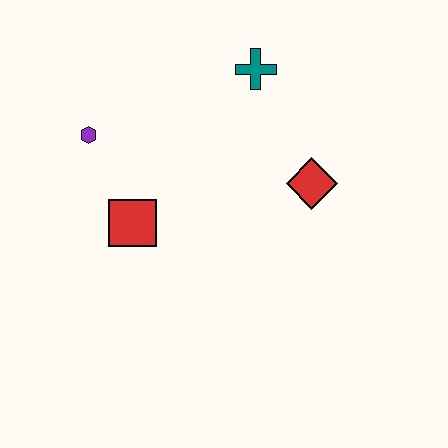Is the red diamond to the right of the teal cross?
Yes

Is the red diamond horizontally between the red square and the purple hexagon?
No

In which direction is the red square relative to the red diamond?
The red square is to the left of the red diamond.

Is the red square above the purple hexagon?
No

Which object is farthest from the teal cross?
The red square is farthest from the teal cross.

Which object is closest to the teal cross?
The red diamond is closest to the teal cross.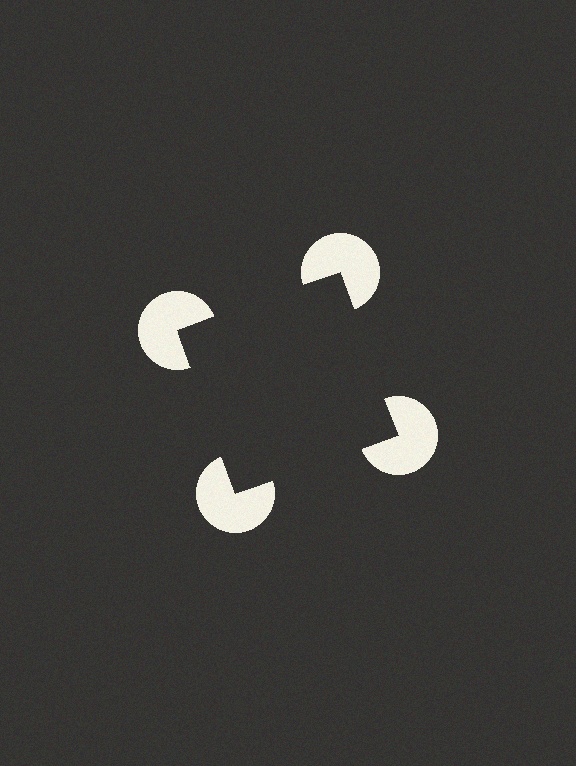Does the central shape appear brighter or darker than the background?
It typically appears slightly darker than the background, even though no actual brightness change is drawn.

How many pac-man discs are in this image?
There are 4 — one at each vertex of the illusory square.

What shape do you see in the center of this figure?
An illusory square — its edges are inferred from the aligned wedge cuts in the pac-man discs, not physically drawn.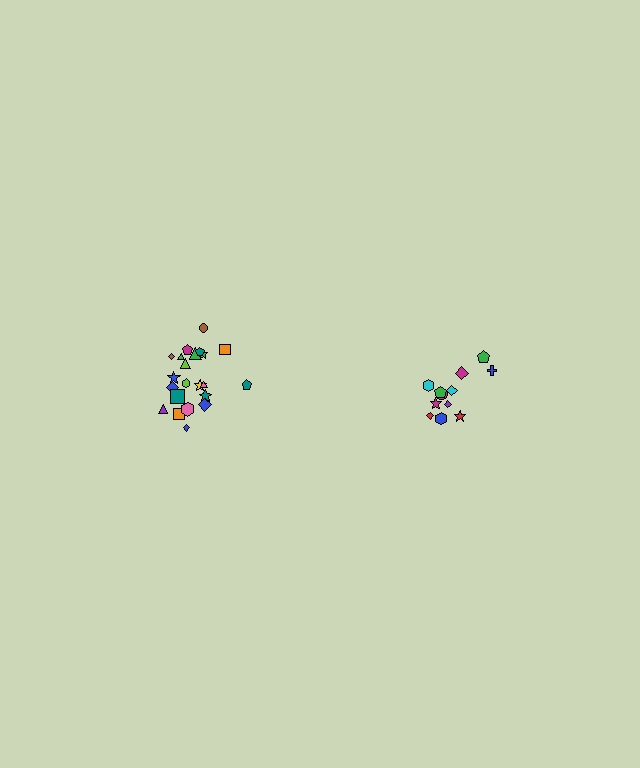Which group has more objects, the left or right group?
The left group.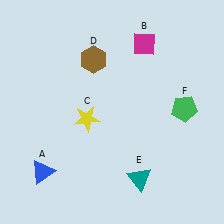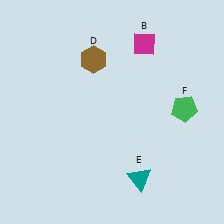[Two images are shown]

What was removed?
The yellow star (C), the blue triangle (A) were removed in Image 2.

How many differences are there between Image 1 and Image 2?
There are 2 differences between the two images.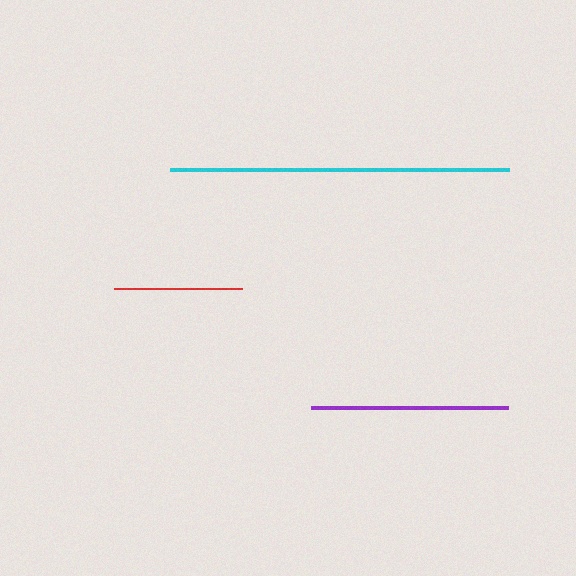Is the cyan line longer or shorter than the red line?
The cyan line is longer than the red line.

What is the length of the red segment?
The red segment is approximately 128 pixels long.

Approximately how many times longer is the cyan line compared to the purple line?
The cyan line is approximately 1.7 times the length of the purple line.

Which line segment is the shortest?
The red line is the shortest at approximately 128 pixels.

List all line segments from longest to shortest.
From longest to shortest: cyan, purple, red.